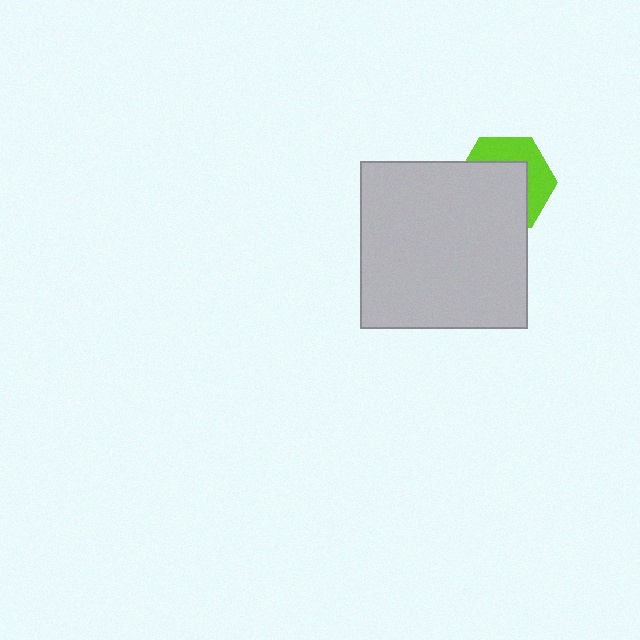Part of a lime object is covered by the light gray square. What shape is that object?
It is a hexagon.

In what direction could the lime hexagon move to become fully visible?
The lime hexagon could move toward the upper-right. That would shift it out from behind the light gray square entirely.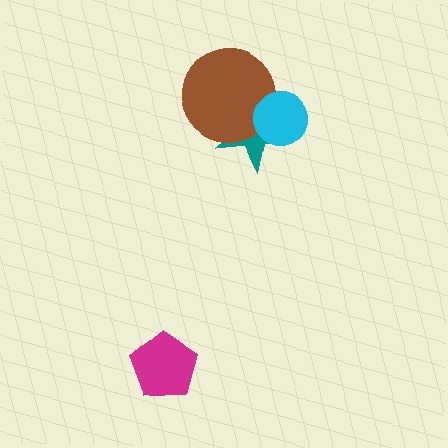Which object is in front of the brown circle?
The cyan circle is in front of the brown circle.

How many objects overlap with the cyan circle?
2 objects overlap with the cyan circle.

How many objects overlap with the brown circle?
2 objects overlap with the brown circle.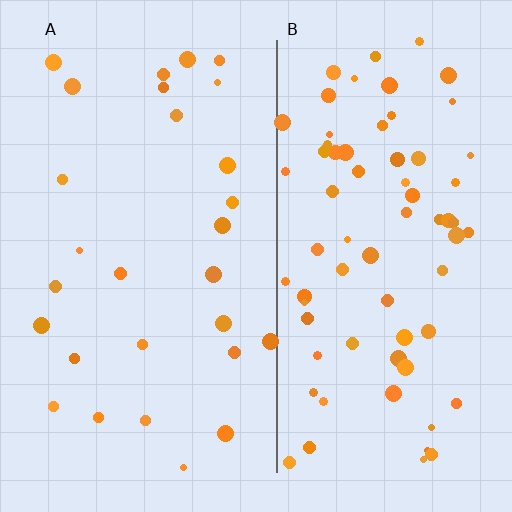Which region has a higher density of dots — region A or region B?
B (the right).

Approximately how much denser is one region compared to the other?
Approximately 2.6× — region B over region A.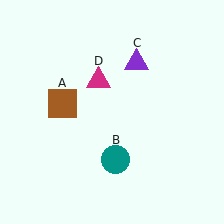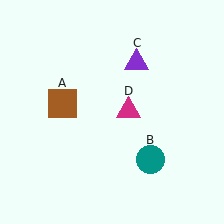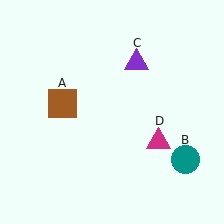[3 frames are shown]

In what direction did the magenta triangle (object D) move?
The magenta triangle (object D) moved down and to the right.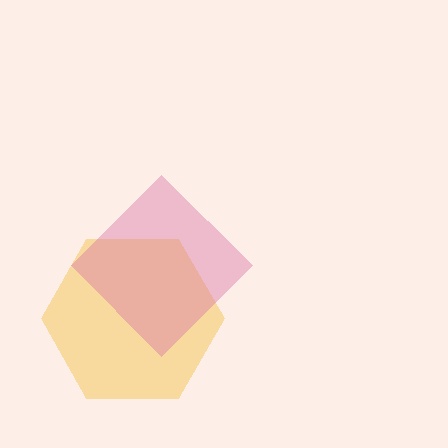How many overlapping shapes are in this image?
There are 2 overlapping shapes in the image.